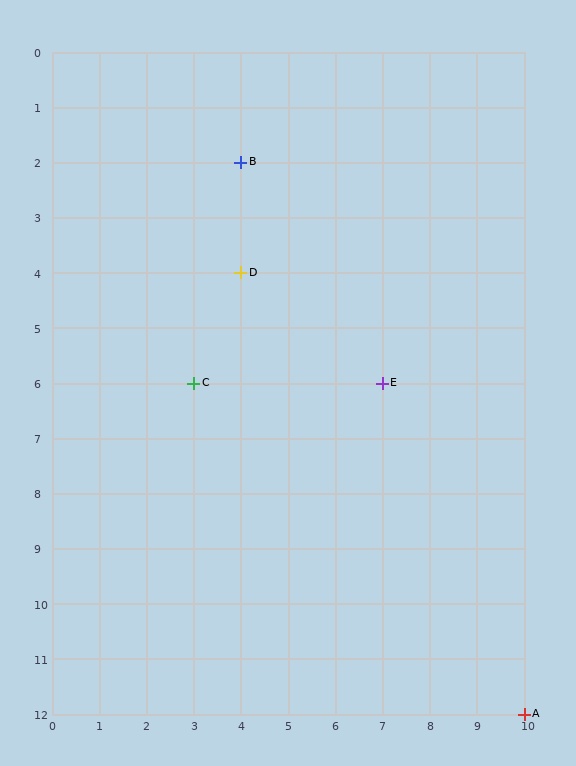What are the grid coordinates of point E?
Point E is at grid coordinates (7, 6).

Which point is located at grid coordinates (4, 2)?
Point B is at (4, 2).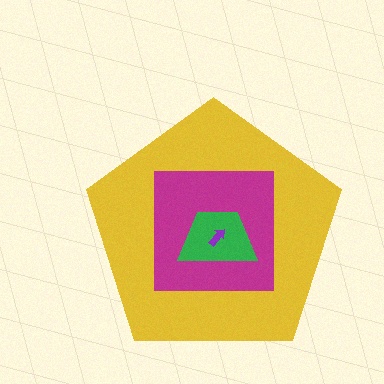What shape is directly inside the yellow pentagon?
The magenta square.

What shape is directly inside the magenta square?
The green trapezoid.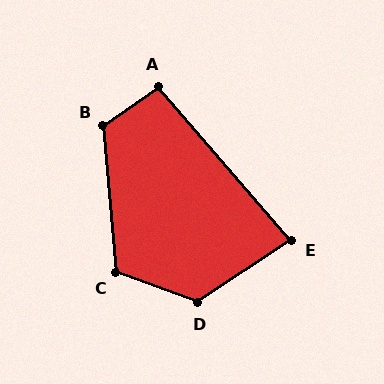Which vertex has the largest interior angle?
D, at approximately 126 degrees.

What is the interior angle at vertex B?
Approximately 121 degrees (obtuse).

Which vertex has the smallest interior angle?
E, at approximately 83 degrees.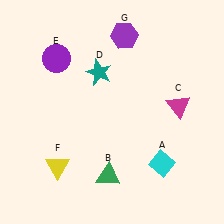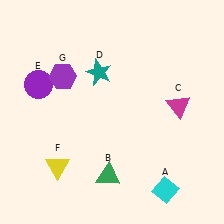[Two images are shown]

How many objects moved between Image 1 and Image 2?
3 objects moved between the two images.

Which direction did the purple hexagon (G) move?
The purple hexagon (G) moved left.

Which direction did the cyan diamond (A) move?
The cyan diamond (A) moved down.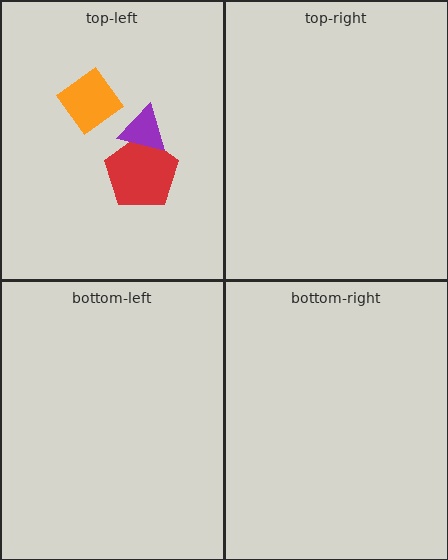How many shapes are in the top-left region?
3.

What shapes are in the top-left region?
The red pentagon, the orange diamond, the purple triangle.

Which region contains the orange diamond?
The top-left region.